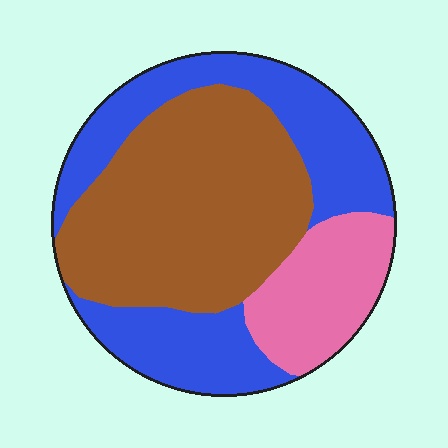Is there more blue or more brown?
Brown.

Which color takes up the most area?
Brown, at roughly 45%.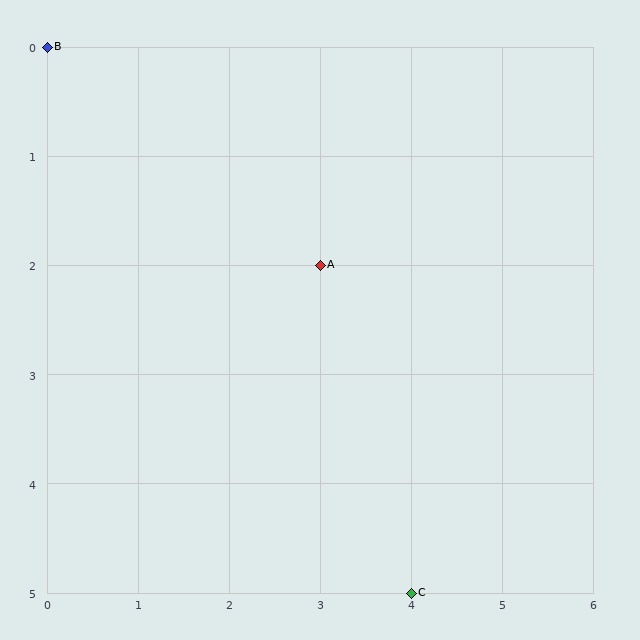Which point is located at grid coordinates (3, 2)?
Point A is at (3, 2).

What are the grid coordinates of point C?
Point C is at grid coordinates (4, 5).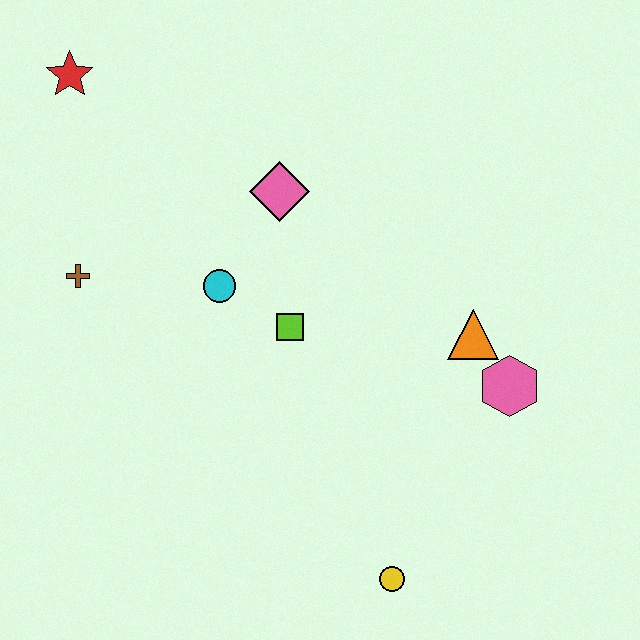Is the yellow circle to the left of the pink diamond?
No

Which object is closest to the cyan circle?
The lime square is closest to the cyan circle.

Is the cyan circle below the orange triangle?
No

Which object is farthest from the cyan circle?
The yellow circle is farthest from the cyan circle.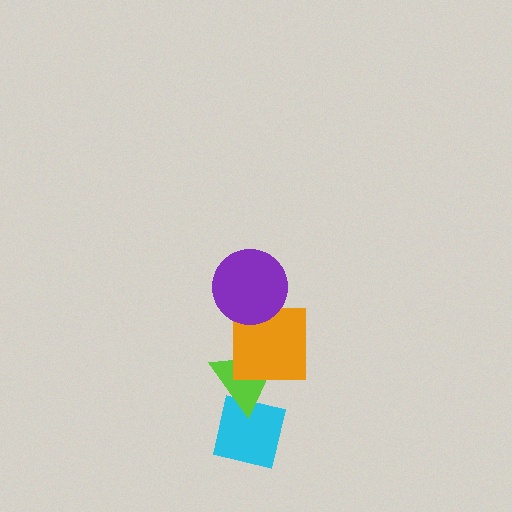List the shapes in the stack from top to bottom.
From top to bottom: the purple circle, the orange square, the lime triangle, the cyan square.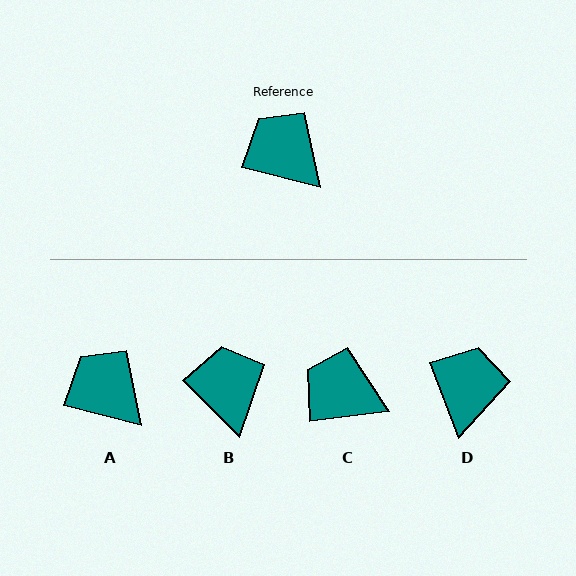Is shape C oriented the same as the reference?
No, it is off by about 22 degrees.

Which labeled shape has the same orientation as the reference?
A.